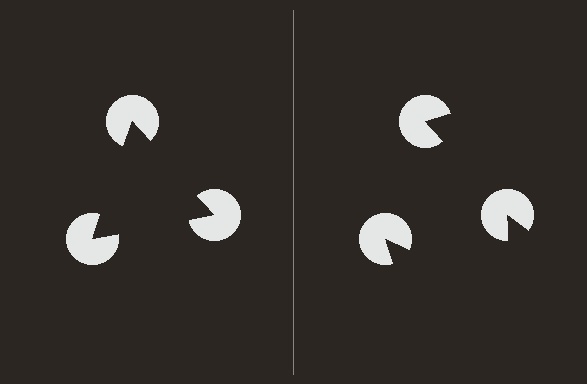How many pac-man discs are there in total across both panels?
6 — 3 on each side.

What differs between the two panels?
The pac-man discs are positioned identically on both sides; only the wedge orientations differ. On the left they align to a triangle; on the right they are misaligned.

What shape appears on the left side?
An illusory triangle.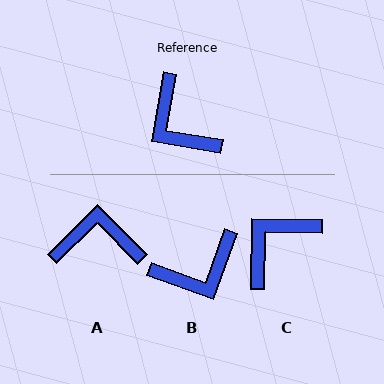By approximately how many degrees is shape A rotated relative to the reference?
Approximately 126 degrees clockwise.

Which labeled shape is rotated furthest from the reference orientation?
A, about 126 degrees away.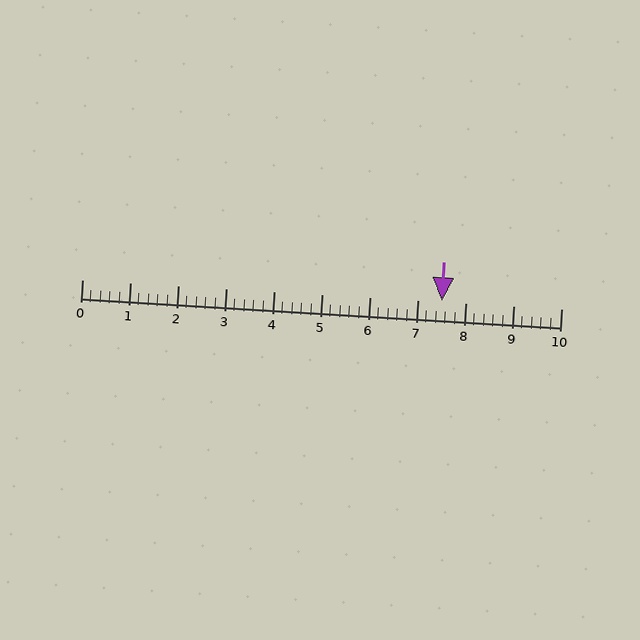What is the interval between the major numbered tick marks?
The major tick marks are spaced 1 units apart.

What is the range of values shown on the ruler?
The ruler shows values from 0 to 10.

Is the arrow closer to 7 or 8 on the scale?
The arrow is closer to 8.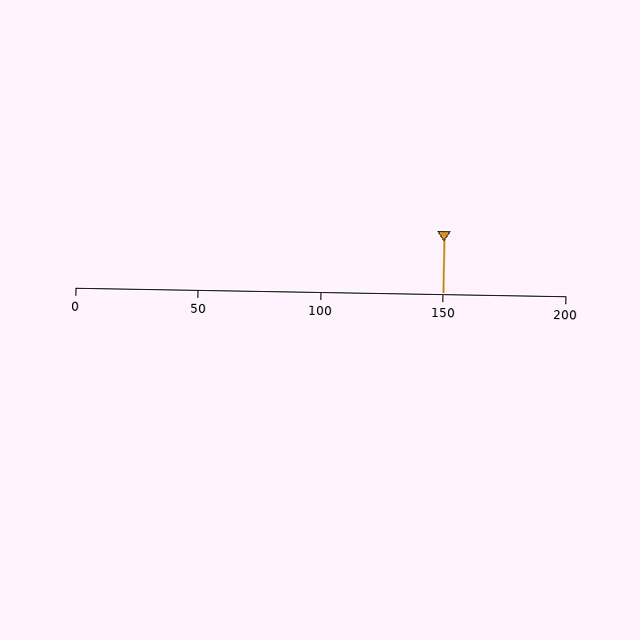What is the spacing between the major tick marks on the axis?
The major ticks are spaced 50 apart.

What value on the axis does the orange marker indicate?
The marker indicates approximately 150.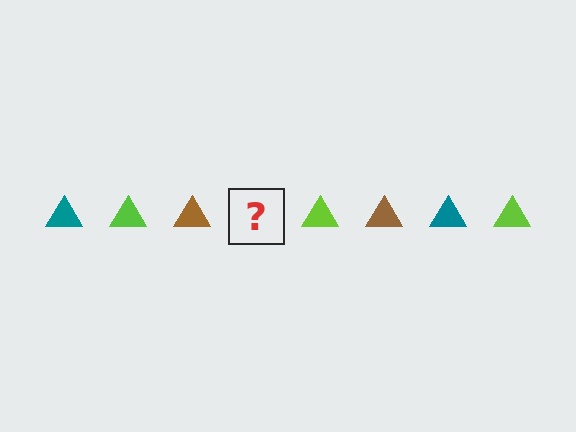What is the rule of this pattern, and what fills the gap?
The rule is that the pattern cycles through teal, lime, brown triangles. The gap should be filled with a teal triangle.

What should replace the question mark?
The question mark should be replaced with a teal triangle.